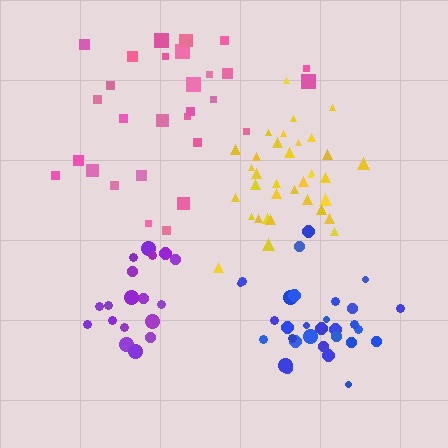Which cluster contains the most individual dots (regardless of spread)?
Yellow (35).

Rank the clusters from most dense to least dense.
yellow, blue, purple, pink.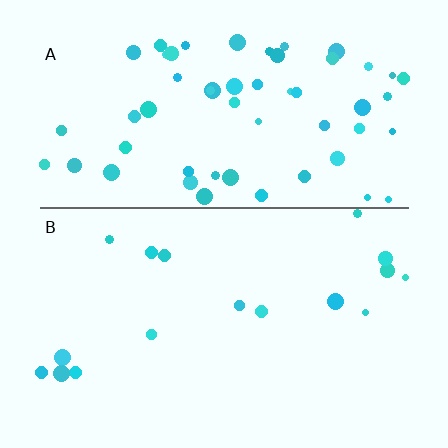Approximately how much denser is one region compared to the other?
Approximately 3.4× — region A over region B.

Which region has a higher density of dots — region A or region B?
A (the top).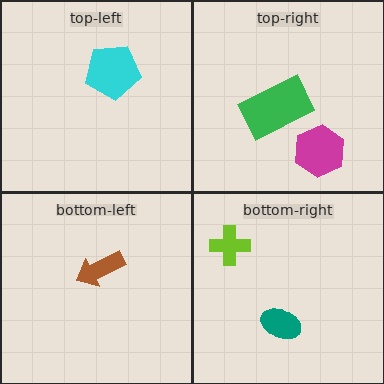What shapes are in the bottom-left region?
The brown arrow.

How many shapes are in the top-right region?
2.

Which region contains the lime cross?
The bottom-right region.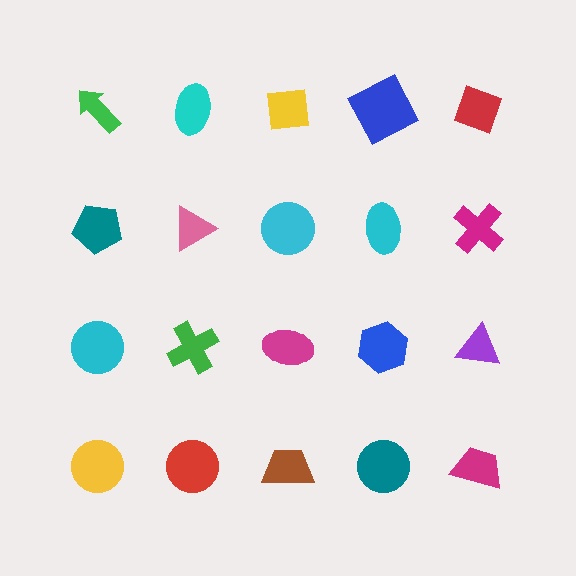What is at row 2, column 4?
A cyan ellipse.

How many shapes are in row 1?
5 shapes.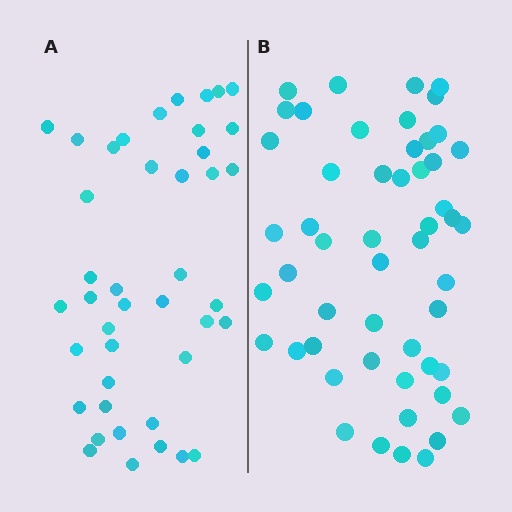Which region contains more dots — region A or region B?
Region B (the right region) has more dots.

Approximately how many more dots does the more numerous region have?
Region B has roughly 10 or so more dots than region A.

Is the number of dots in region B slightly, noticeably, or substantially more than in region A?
Region B has only slightly more — the two regions are fairly close. The ratio is roughly 1.2 to 1.